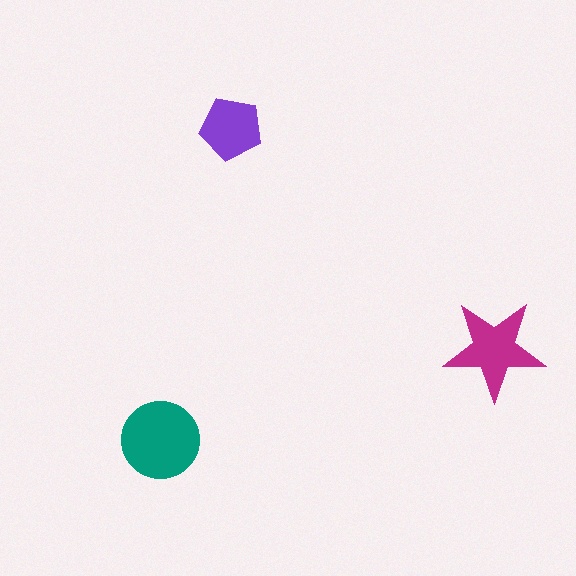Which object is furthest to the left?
The teal circle is leftmost.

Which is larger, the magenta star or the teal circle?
The teal circle.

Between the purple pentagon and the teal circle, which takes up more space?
The teal circle.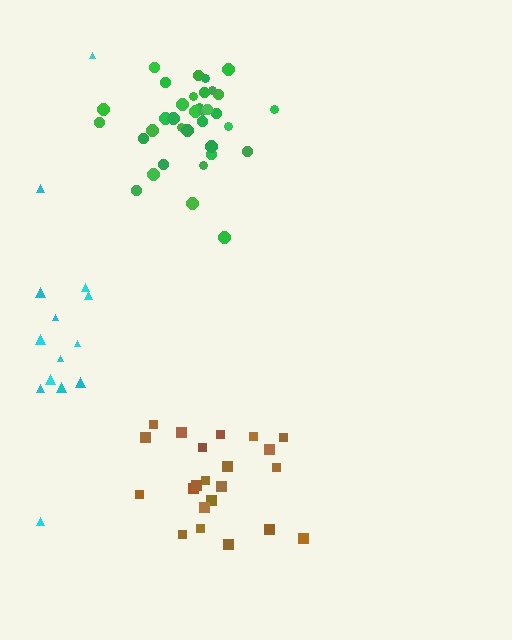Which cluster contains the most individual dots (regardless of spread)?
Green (35).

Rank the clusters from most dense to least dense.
green, brown, cyan.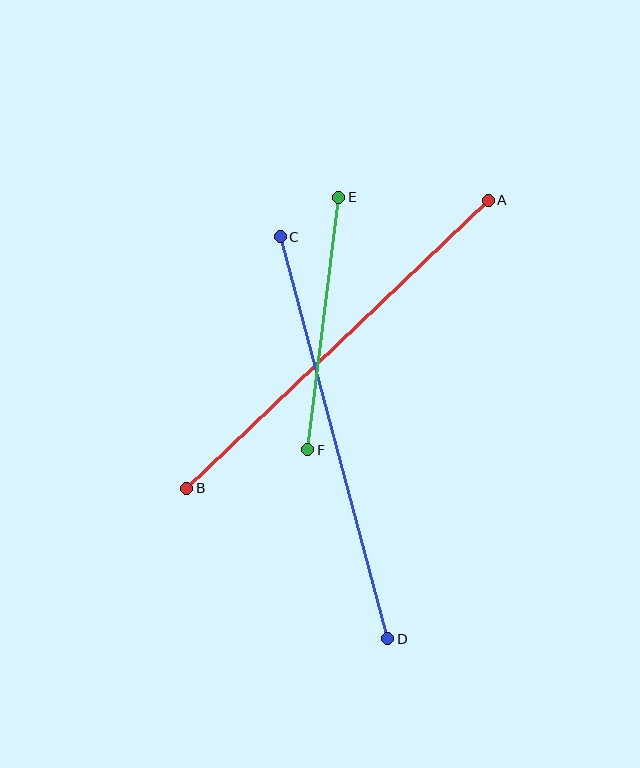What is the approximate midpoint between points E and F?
The midpoint is at approximately (323, 324) pixels.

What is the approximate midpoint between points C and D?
The midpoint is at approximately (334, 438) pixels.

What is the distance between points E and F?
The distance is approximately 254 pixels.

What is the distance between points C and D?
The distance is approximately 416 pixels.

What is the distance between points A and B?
The distance is approximately 417 pixels.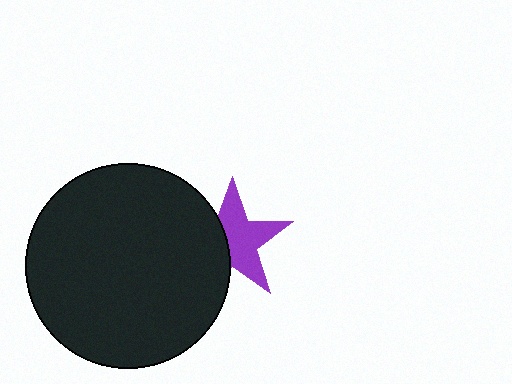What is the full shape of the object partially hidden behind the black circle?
The partially hidden object is a purple star.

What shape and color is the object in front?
The object in front is a black circle.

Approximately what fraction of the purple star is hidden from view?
Roughly 39% of the purple star is hidden behind the black circle.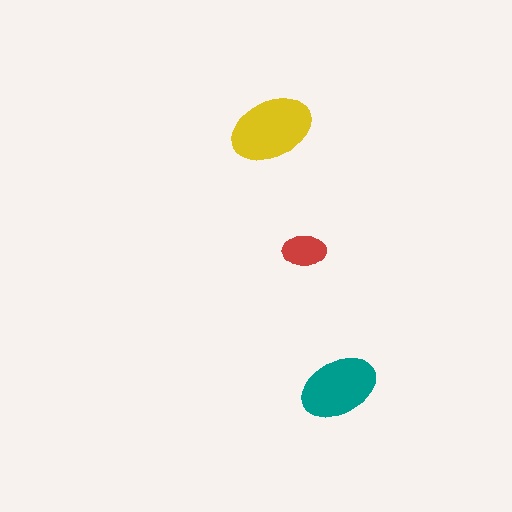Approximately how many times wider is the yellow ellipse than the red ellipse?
About 2 times wider.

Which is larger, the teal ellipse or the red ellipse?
The teal one.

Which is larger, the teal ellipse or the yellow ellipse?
The yellow one.